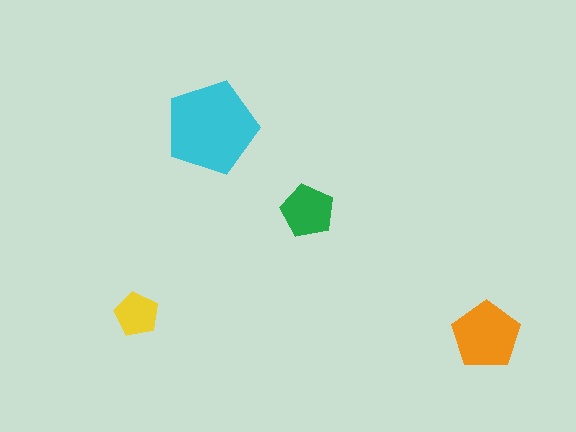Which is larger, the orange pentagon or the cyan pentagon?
The cyan one.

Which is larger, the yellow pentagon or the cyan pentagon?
The cyan one.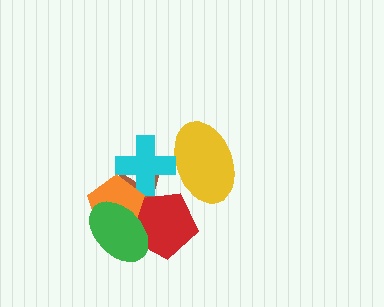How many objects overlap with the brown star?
4 objects overlap with the brown star.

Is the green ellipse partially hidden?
No, no other shape covers it.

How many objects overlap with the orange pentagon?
4 objects overlap with the orange pentagon.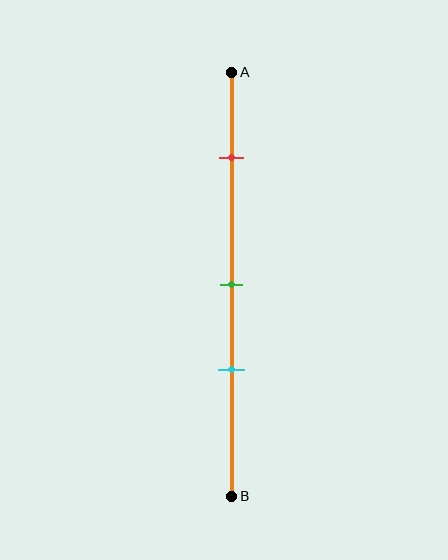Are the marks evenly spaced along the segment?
No, the marks are not evenly spaced.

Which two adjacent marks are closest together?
The green and cyan marks are the closest adjacent pair.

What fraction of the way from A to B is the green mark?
The green mark is approximately 50% (0.5) of the way from A to B.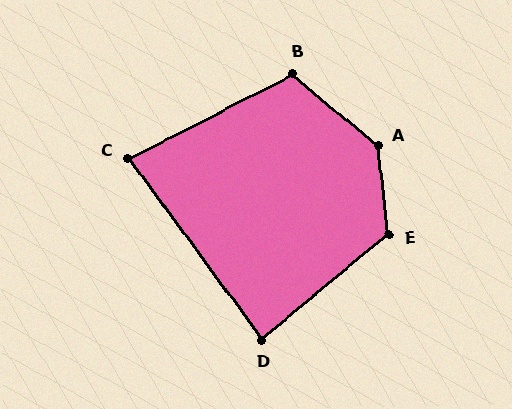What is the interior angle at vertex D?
Approximately 86 degrees (approximately right).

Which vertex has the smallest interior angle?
C, at approximately 81 degrees.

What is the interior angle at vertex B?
Approximately 113 degrees (obtuse).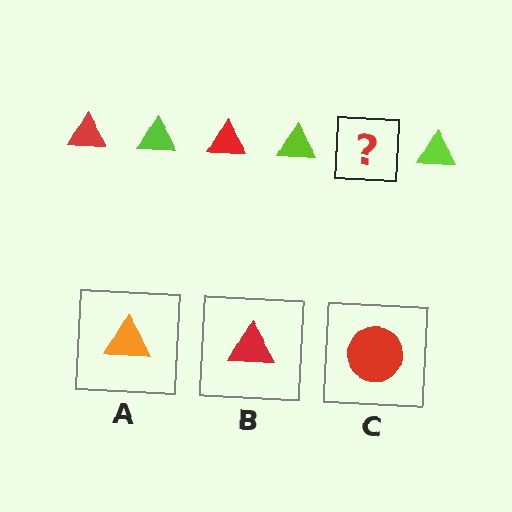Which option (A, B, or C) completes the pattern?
B.